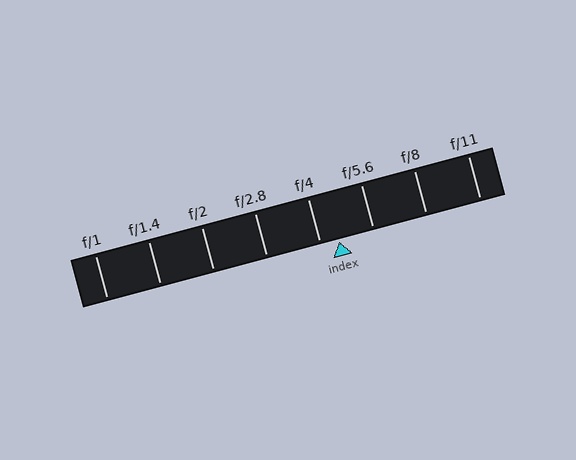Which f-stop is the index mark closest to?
The index mark is closest to f/4.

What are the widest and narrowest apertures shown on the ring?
The widest aperture shown is f/1 and the narrowest is f/11.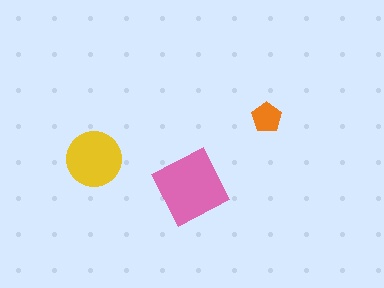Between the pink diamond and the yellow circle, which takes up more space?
The pink diamond.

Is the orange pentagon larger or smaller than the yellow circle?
Smaller.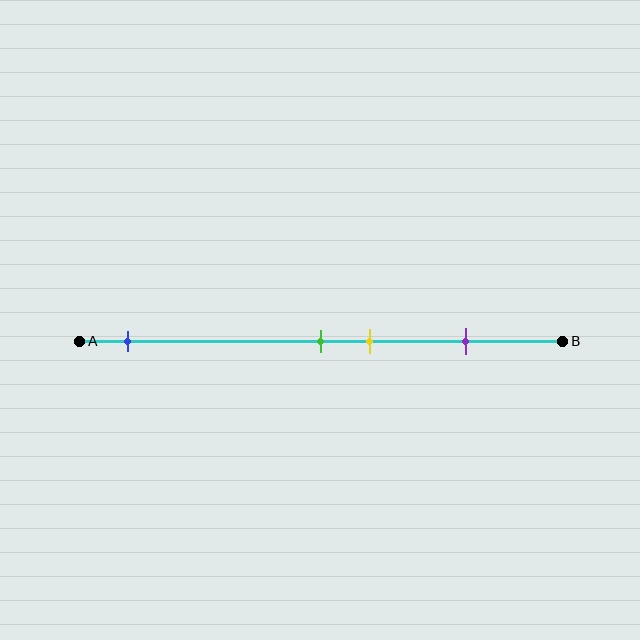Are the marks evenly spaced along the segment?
No, the marks are not evenly spaced.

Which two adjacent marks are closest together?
The green and yellow marks are the closest adjacent pair.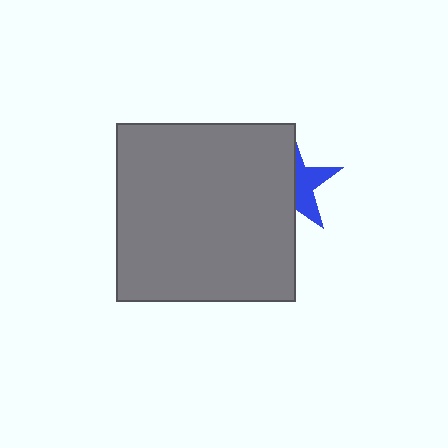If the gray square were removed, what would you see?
You would see the complete blue star.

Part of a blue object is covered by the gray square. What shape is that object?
It is a star.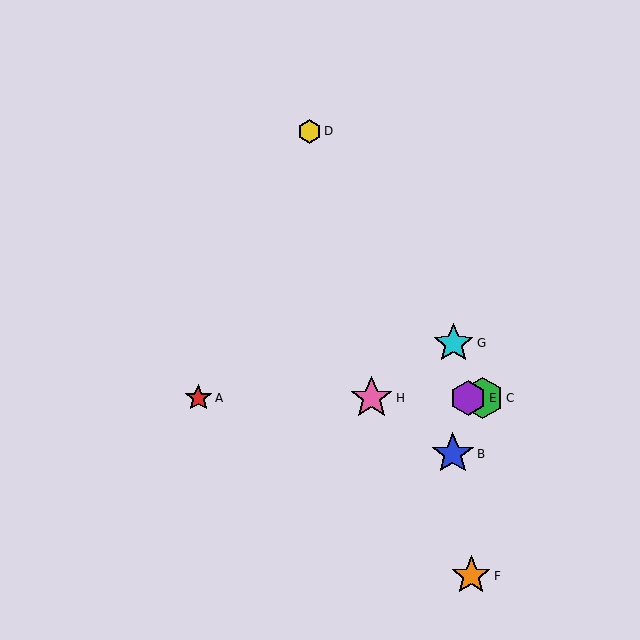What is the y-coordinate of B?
Object B is at y≈454.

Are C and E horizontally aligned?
Yes, both are at y≈398.